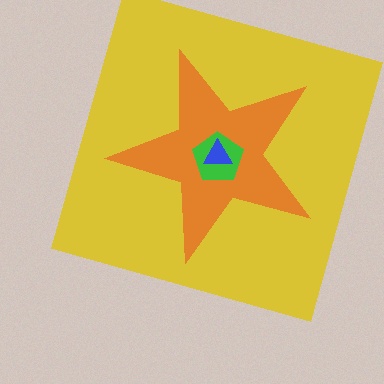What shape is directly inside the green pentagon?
The blue triangle.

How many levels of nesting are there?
4.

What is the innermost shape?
The blue triangle.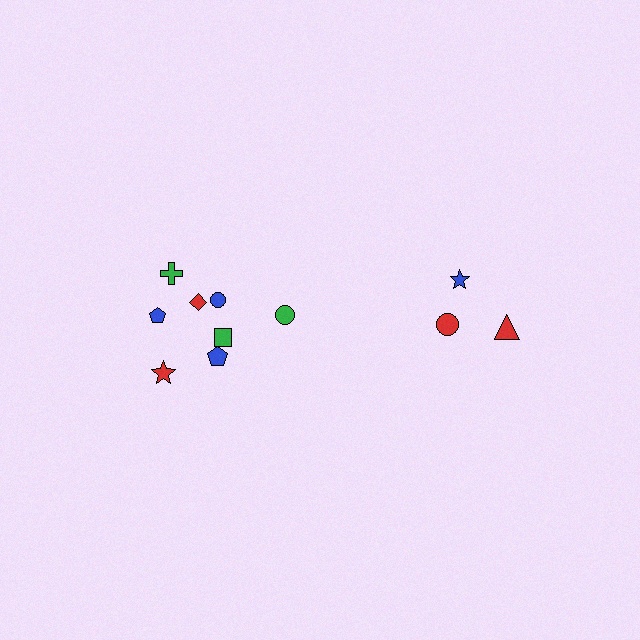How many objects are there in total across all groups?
There are 11 objects.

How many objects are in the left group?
There are 8 objects.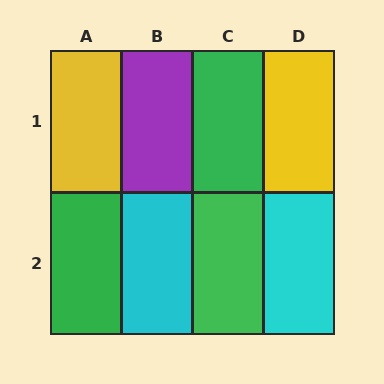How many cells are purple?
1 cell is purple.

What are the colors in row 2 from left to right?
Green, cyan, green, cyan.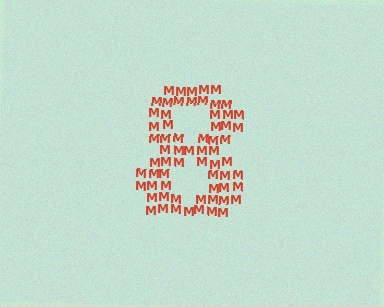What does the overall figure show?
The overall figure shows the digit 8.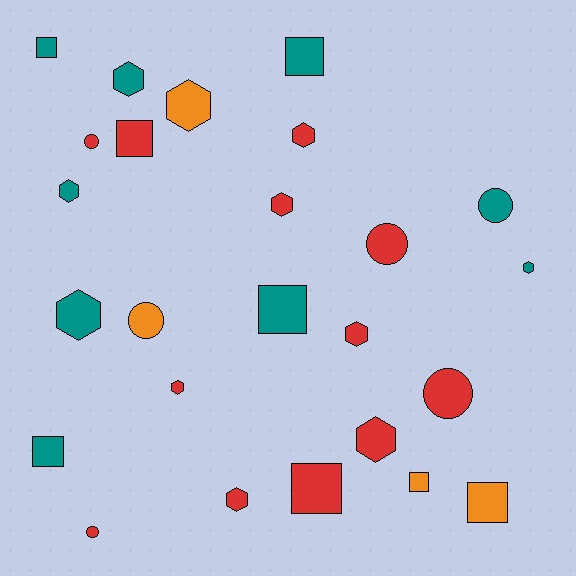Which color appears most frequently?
Red, with 12 objects.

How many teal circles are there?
There is 1 teal circle.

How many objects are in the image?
There are 25 objects.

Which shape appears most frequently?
Hexagon, with 11 objects.